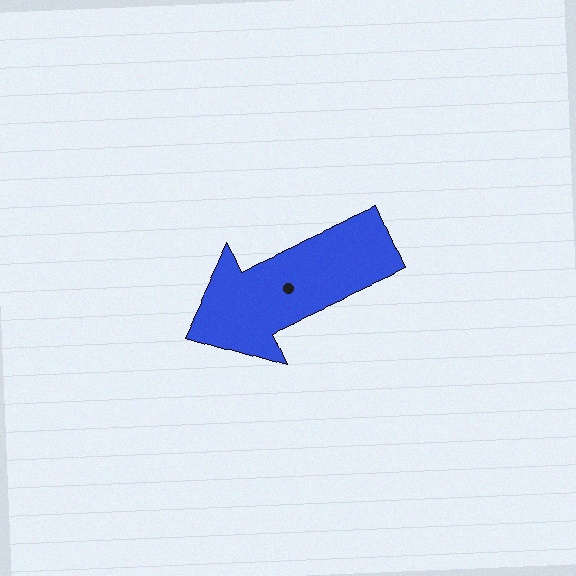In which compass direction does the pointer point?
Southwest.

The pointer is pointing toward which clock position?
Roughly 8 o'clock.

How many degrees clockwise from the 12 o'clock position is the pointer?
Approximately 246 degrees.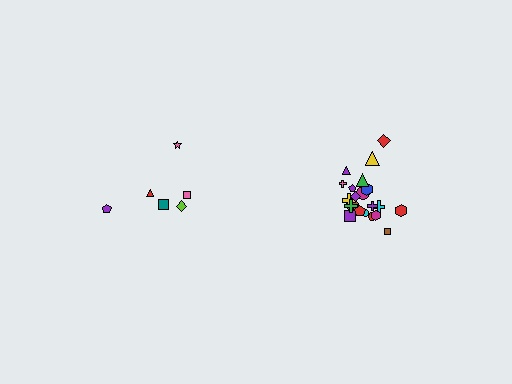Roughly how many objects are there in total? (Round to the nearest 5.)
Roughly 30 objects in total.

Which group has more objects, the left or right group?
The right group.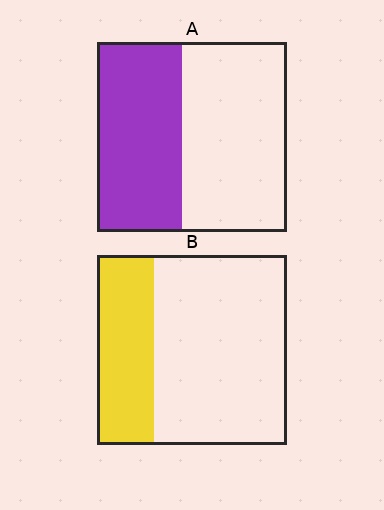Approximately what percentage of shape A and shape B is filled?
A is approximately 45% and B is approximately 30%.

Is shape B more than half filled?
No.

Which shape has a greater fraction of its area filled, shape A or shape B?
Shape A.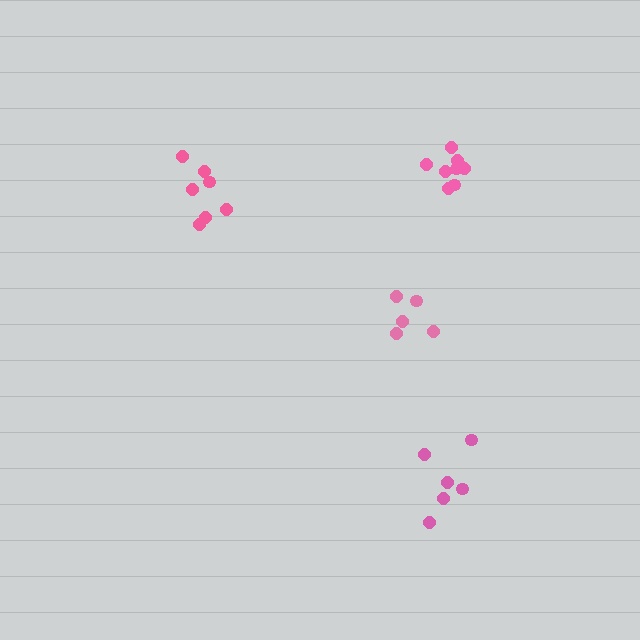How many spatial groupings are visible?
There are 4 spatial groupings.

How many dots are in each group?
Group 1: 5 dots, Group 2: 7 dots, Group 3: 9 dots, Group 4: 6 dots (27 total).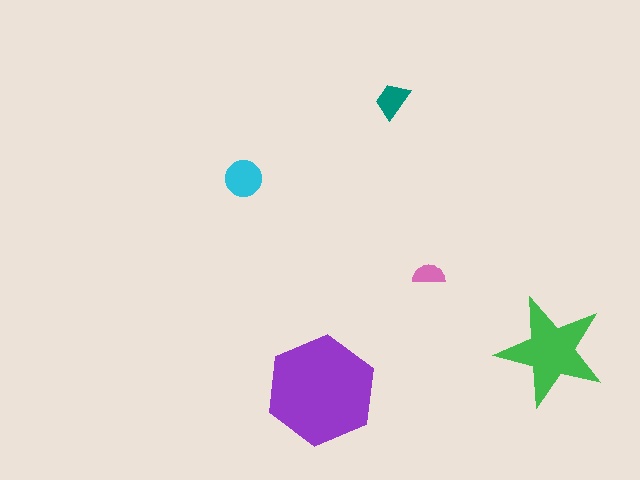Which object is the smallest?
The pink semicircle.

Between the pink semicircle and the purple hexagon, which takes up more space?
The purple hexagon.